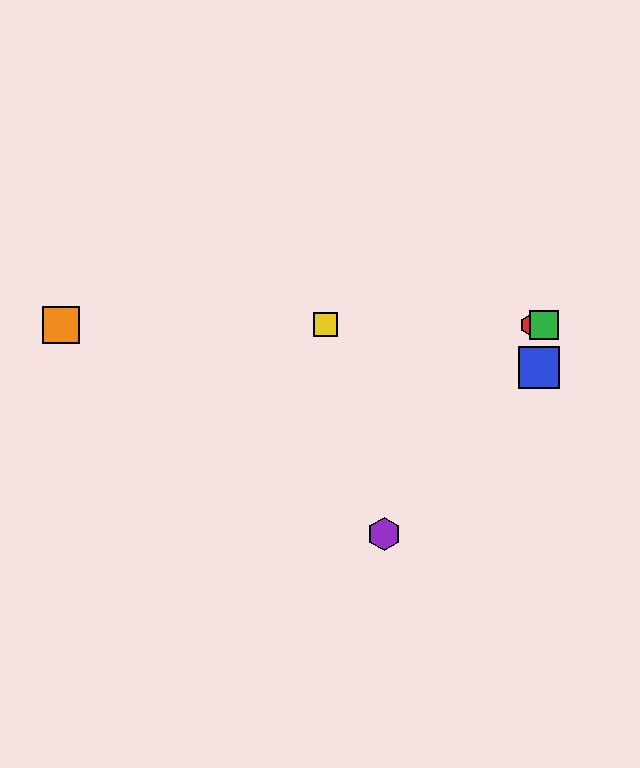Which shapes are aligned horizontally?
The red hexagon, the green square, the yellow square, the orange square are aligned horizontally.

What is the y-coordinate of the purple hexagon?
The purple hexagon is at y≈534.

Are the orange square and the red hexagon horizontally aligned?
Yes, both are at y≈325.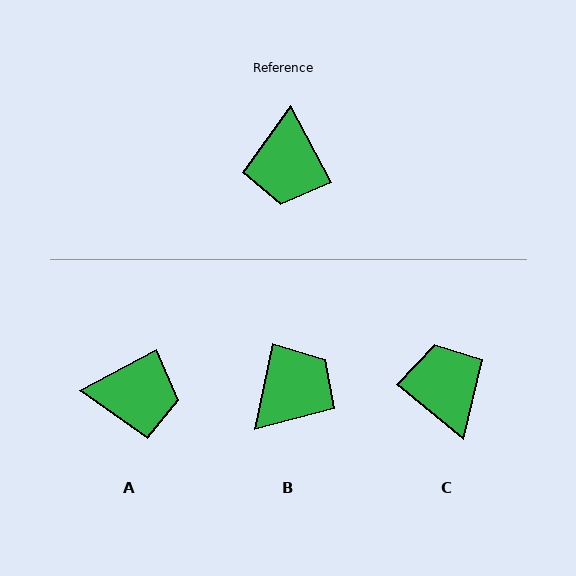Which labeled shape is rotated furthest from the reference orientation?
C, about 157 degrees away.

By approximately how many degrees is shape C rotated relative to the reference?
Approximately 157 degrees clockwise.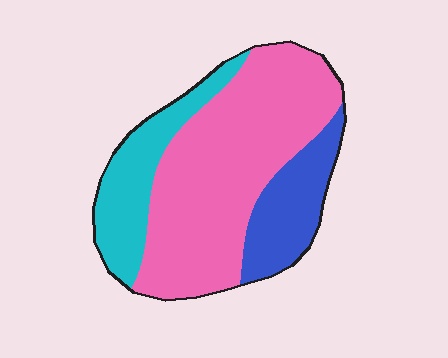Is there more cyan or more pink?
Pink.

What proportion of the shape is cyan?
Cyan covers about 20% of the shape.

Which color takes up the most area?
Pink, at roughly 60%.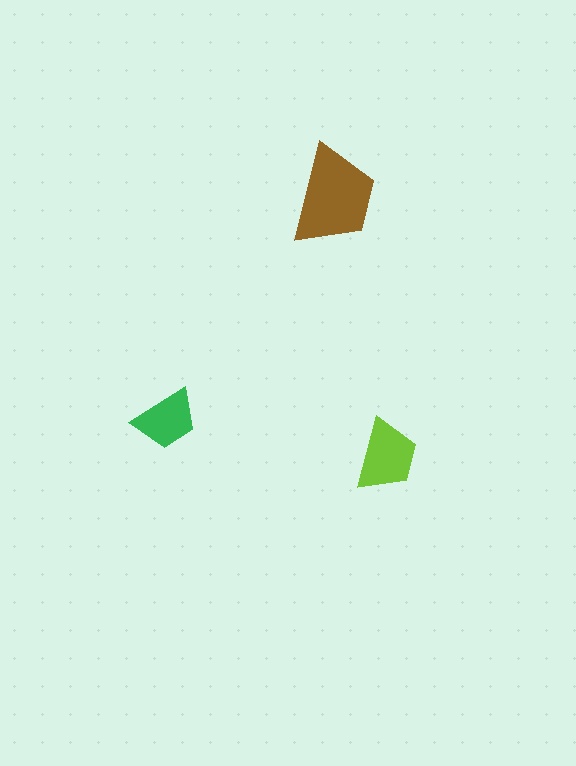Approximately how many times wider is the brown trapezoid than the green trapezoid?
About 1.5 times wider.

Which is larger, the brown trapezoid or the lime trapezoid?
The brown one.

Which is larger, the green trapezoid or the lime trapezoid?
The lime one.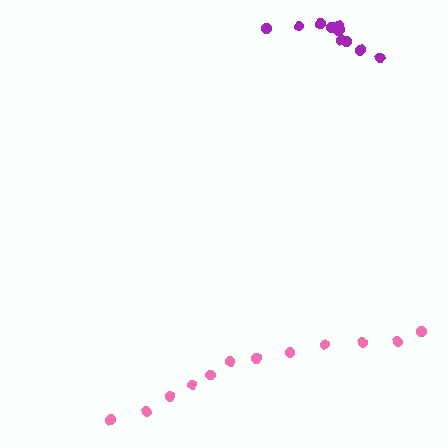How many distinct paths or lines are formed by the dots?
There are 2 distinct paths.